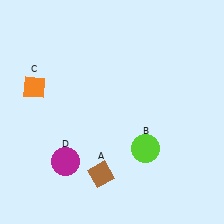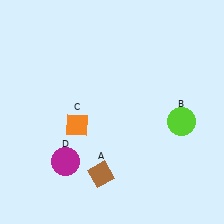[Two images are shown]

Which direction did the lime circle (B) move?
The lime circle (B) moved right.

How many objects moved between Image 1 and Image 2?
2 objects moved between the two images.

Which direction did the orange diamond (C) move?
The orange diamond (C) moved right.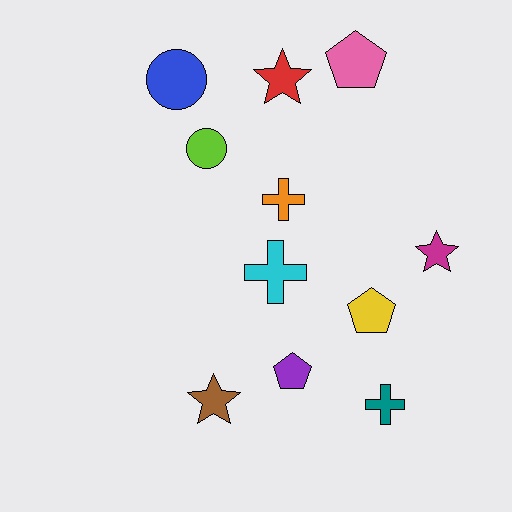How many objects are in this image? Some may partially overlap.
There are 11 objects.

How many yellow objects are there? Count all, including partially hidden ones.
There is 1 yellow object.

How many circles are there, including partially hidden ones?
There are 2 circles.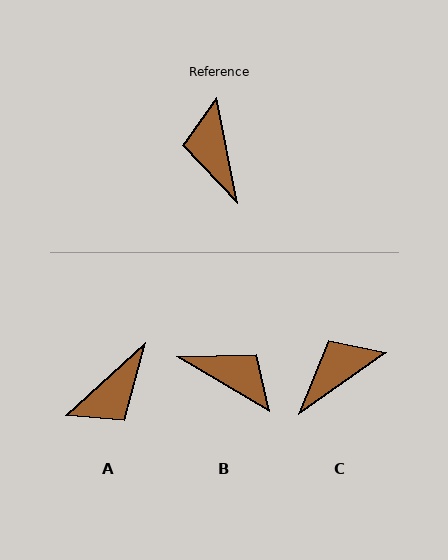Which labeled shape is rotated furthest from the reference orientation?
B, about 132 degrees away.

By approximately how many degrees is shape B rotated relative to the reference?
Approximately 132 degrees clockwise.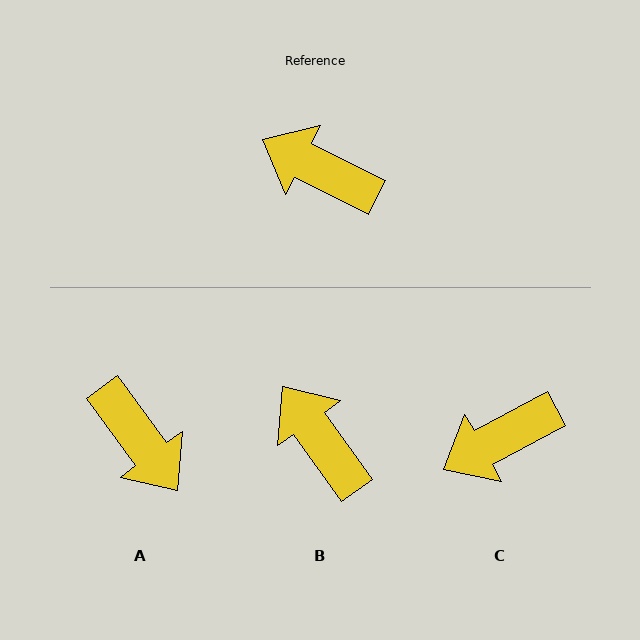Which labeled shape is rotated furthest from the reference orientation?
A, about 153 degrees away.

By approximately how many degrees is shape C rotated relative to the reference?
Approximately 55 degrees counter-clockwise.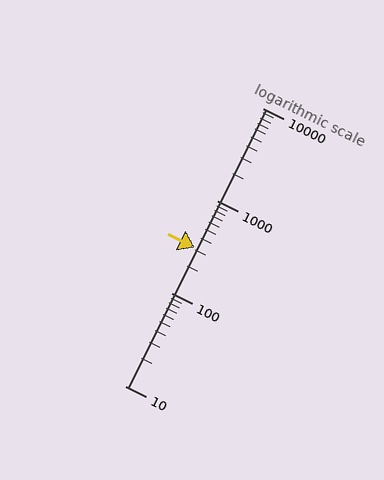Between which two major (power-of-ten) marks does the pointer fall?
The pointer is between 100 and 1000.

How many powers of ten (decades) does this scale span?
The scale spans 3 decades, from 10 to 10000.